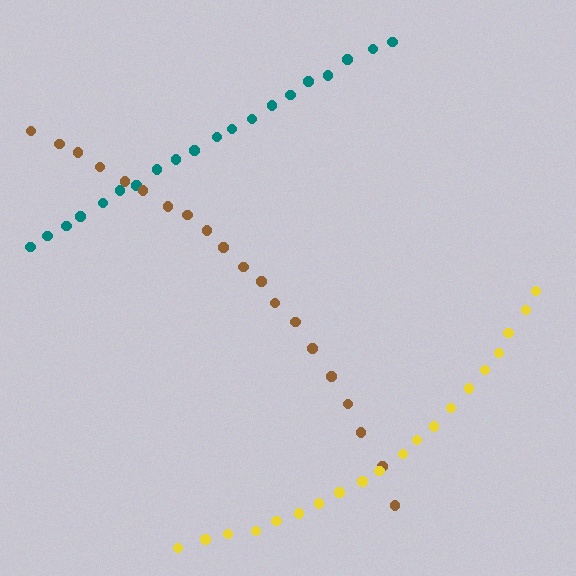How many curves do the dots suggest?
There are 3 distinct paths.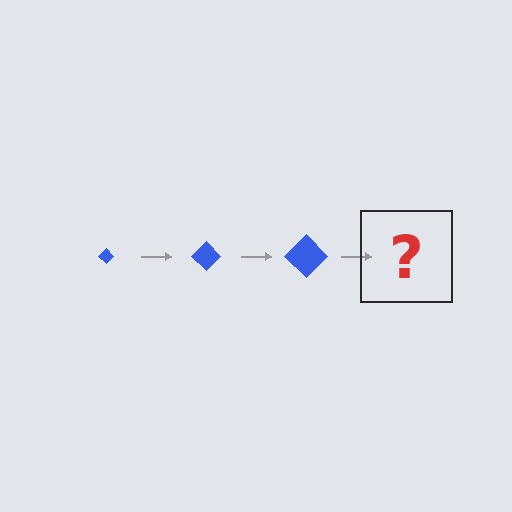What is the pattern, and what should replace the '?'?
The pattern is that the diamond gets progressively larger each step. The '?' should be a blue diamond, larger than the previous one.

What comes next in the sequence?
The next element should be a blue diamond, larger than the previous one.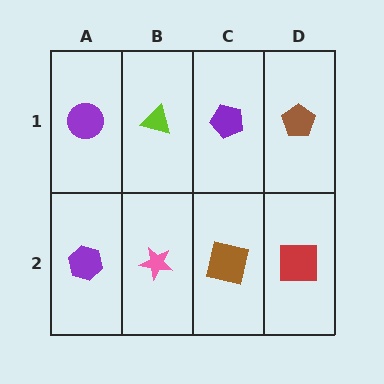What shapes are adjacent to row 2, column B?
A lime triangle (row 1, column B), a purple hexagon (row 2, column A), a brown square (row 2, column C).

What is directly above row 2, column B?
A lime triangle.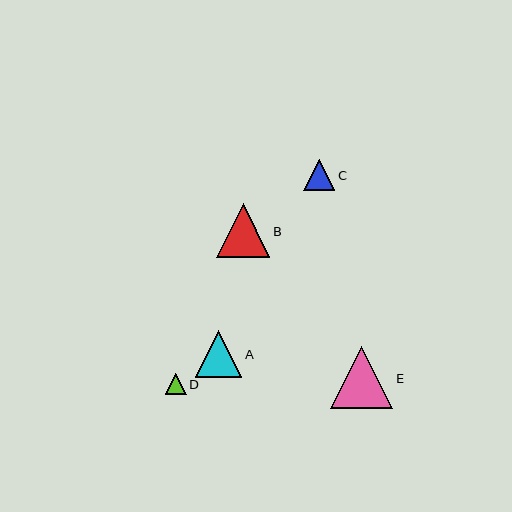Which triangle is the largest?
Triangle E is the largest with a size of approximately 63 pixels.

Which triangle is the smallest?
Triangle D is the smallest with a size of approximately 21 pixels.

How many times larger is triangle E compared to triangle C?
Triangle E is approximately 2.0 times the size of triangle C.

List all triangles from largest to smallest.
From largest to smallest: E, B, A, C, D.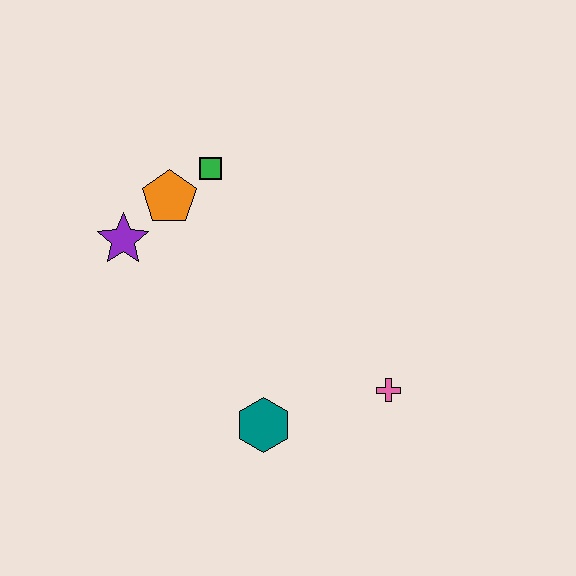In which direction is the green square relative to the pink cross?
The green square is above the pink cross.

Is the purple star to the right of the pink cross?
No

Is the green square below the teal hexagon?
No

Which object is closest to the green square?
The orange pentagon is closest to the green square.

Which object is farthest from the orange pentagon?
The pink cross is farthest from the orange pentagon.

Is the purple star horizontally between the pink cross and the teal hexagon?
No